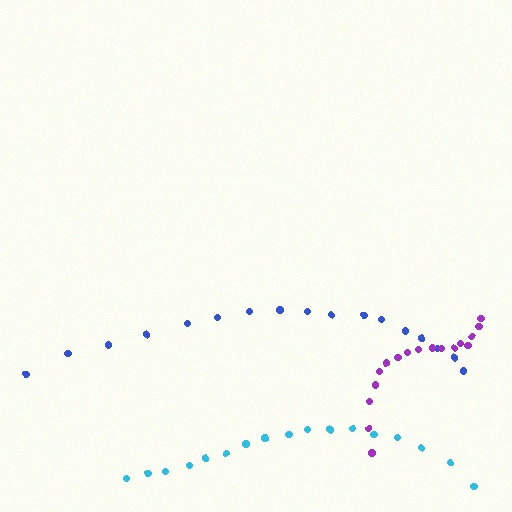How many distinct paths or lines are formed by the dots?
There are 3 distinct paths.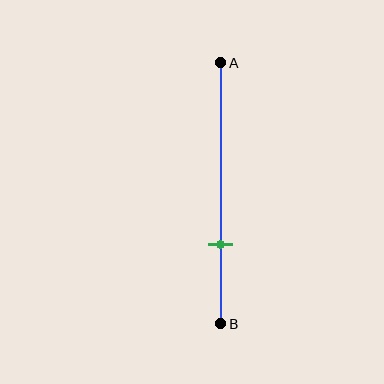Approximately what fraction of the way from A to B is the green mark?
The green mark is approximately 70% of the way from A to B.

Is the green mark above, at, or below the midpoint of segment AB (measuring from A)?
The green mark is below the midpoint of segment AB.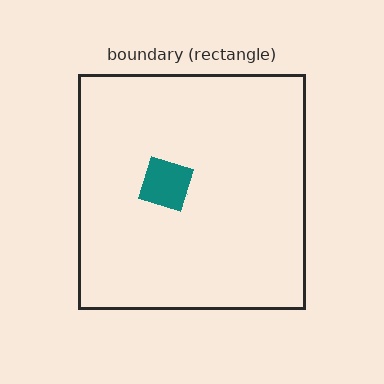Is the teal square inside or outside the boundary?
Inside.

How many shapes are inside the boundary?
2 inside, 0 outside.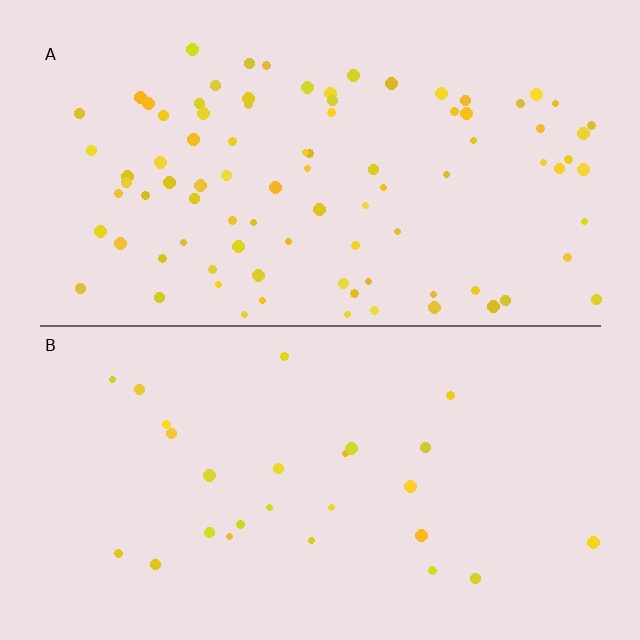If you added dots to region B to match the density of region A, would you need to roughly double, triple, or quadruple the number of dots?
Approximately triple.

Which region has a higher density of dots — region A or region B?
A (the top).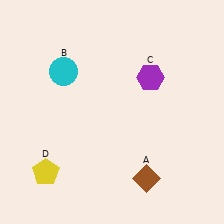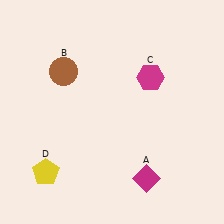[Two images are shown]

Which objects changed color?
A changed from brown to magenta. B changed from cyan to brown. C changed from purple to magenta.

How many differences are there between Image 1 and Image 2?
There are 3 differences between the two images.